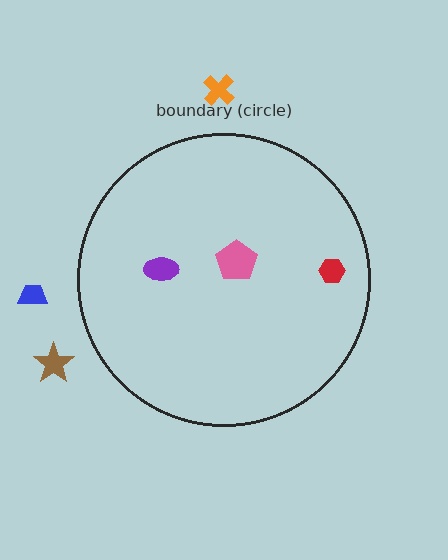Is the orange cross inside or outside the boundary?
Outside.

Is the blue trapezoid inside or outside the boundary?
Outside.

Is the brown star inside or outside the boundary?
Outside.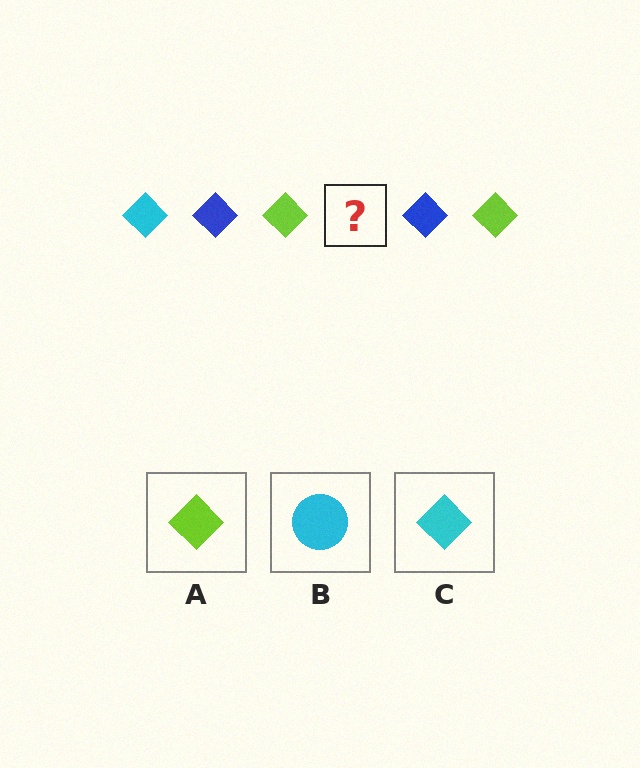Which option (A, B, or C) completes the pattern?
C.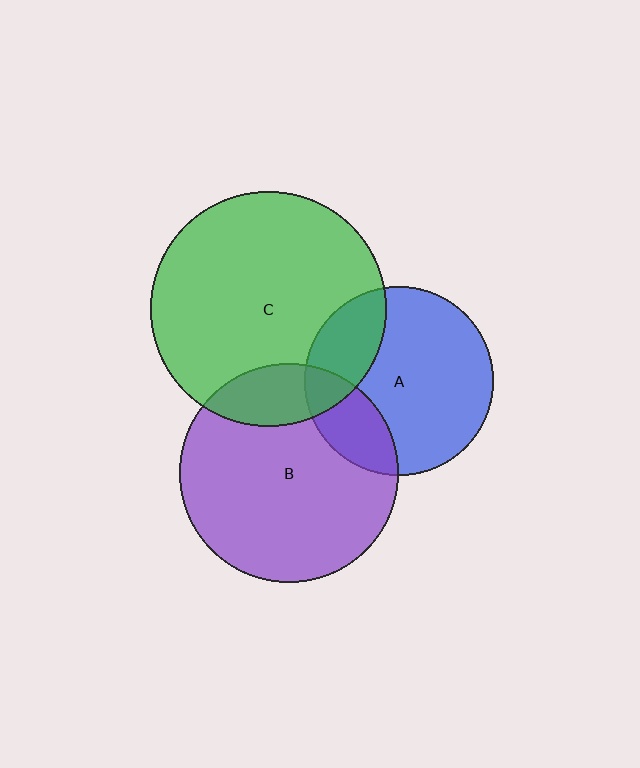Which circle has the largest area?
Circle C (green).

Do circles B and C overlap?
Yes.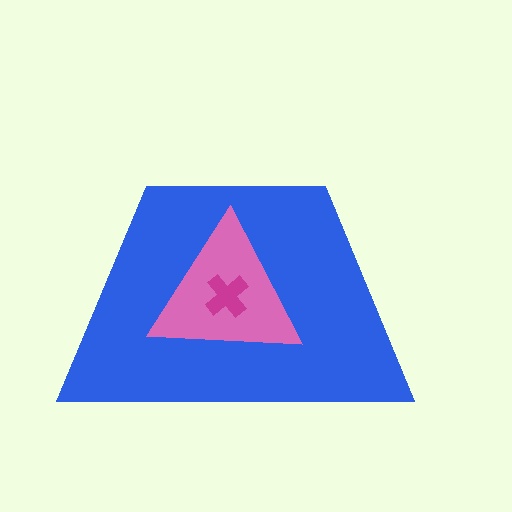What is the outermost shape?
The blue trapezoid.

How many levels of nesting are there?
3.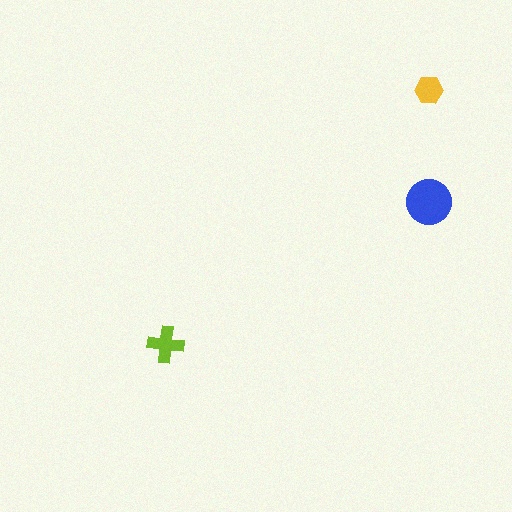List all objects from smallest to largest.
The yellow hexagon, the lime cross, the blue circle.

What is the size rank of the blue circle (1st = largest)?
1st.